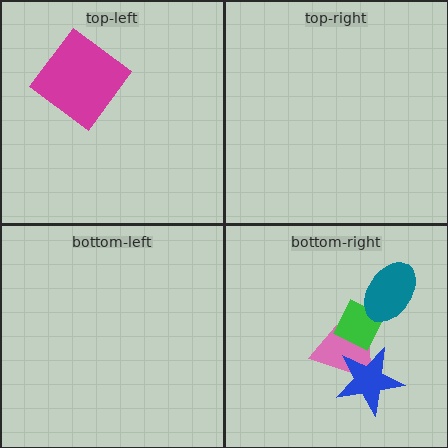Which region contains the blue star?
The bottom-right region.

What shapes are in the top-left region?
The magenta diamond.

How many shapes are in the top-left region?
1.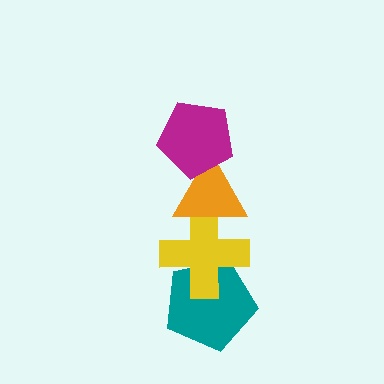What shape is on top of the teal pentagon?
The yellow cross is on top of the teal pentagon.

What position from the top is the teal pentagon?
The teal pentagon is 4th from the top.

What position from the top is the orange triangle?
The orange triangle is 2nd from the top.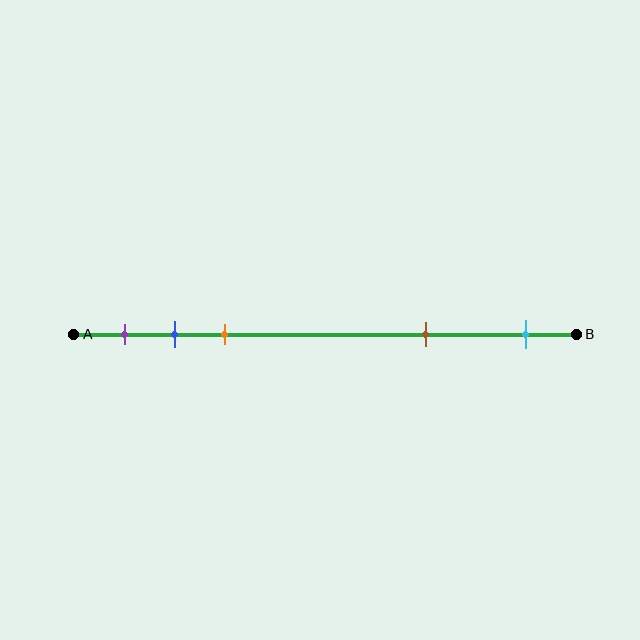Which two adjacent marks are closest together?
The blue and orange marks are the closest adjacent pair.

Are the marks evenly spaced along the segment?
No, the marks are not evenly spaced.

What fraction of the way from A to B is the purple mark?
The purple mark is approximately 10% (0.1) of the way from A to B.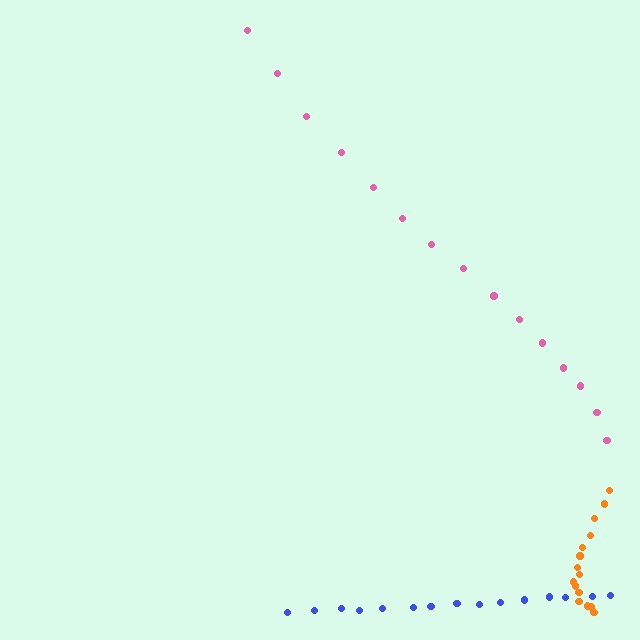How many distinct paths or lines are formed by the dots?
There are 3 distinct paths.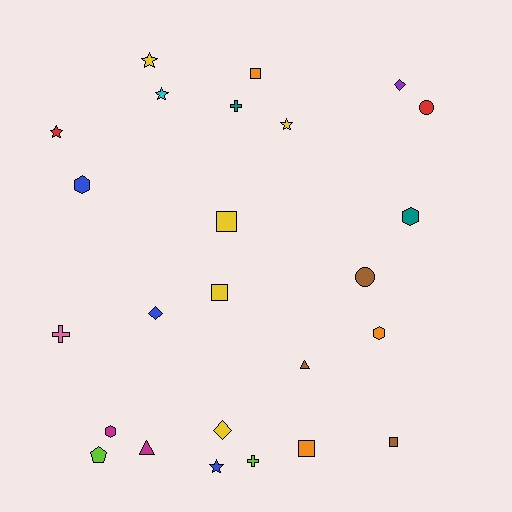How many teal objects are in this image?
There are 2 teal objects.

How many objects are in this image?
There are 25 objects.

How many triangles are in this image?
There are 2 triangles.